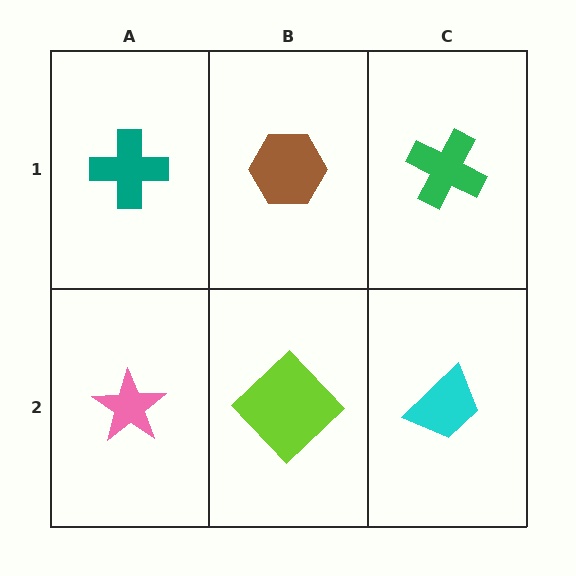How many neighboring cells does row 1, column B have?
3.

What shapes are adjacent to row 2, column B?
A brown hexagon (row 1, column B), a pink star (row 2, column A), a cyan trapezoid (row 2, column C).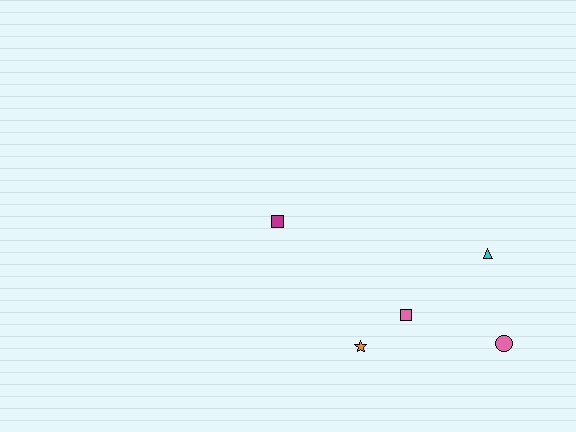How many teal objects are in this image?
There are no teal objects.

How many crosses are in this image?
There are no crosses.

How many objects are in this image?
There are 5 objects.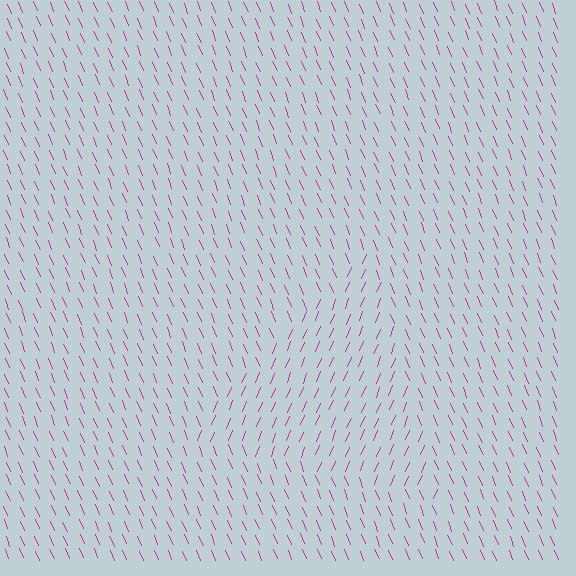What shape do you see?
I see a triangle.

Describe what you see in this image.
The image is filled with small magenta line segments. A triangle region in the image has lines oriented differently from the surrounding lines, creating a visible texture boundary.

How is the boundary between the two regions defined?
The boundary is defined purely by a change in line orientation (approximately 45 degrees difference). All lines are the same color and thickness.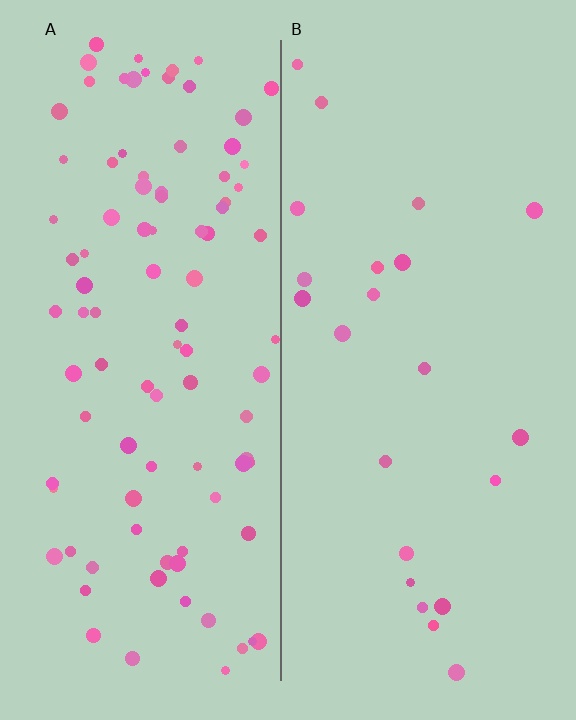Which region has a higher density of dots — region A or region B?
A (the left).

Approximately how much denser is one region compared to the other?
Approximately 4.2× — region A over region B.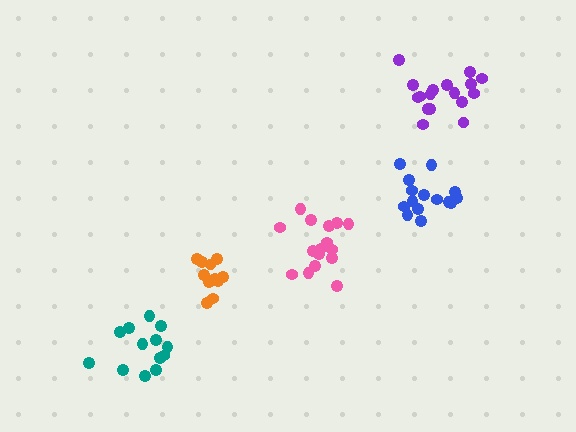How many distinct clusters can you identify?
There are 5 distinct clusters.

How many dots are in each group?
Group 1: 15 dots, Group 2: 16 dots, Group 3: 11 dots, Group 4: 17 dots, Group 5: 13 dots (72 total).